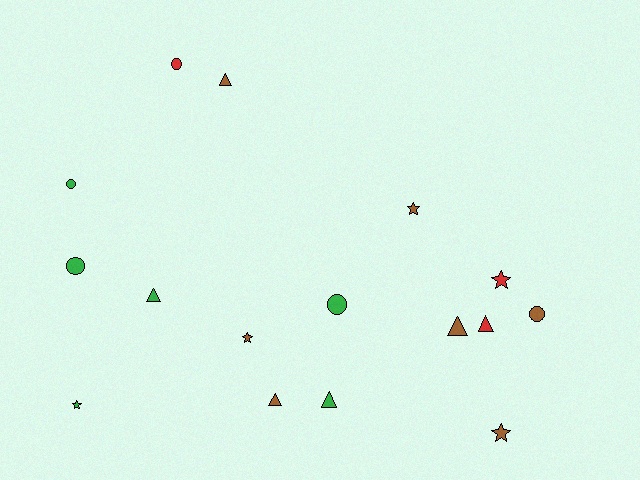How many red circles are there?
There is 1 red circle.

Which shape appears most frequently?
Triangle, with 6 objects.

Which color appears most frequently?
Brown, with 7 objects.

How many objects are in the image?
There are 16 objects.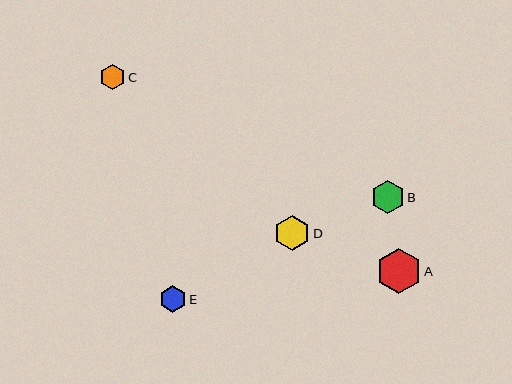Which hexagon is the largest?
Hexagon A is the largest with a size of approximately 45 pixels.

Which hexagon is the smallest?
Hexagon C is the smallest with a size of approximately 25 pixels.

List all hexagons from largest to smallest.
From largest to smallest: A, D, B, E, C.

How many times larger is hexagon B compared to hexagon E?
Hexagon B is approximately 1.2 times the size of hexagon E.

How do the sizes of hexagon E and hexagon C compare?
Hexagon E and hexagon C are approximately the same size.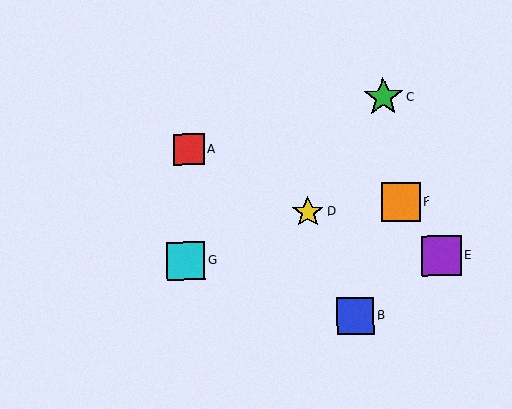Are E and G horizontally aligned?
Yes, both are at y≈255.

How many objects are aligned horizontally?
2 objects (E, G) are aligned horizontally.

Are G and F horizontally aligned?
No, G is at y≈261 and F is at y≈202.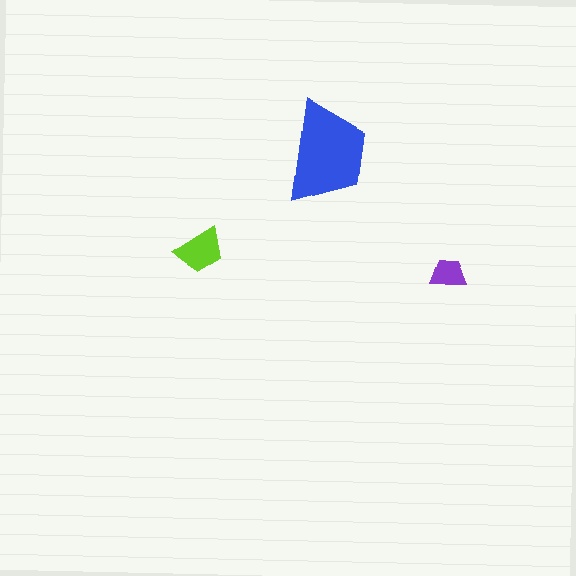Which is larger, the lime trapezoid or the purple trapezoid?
The lime one.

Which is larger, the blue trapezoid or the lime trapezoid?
The blue one.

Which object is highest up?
The blue trapezoid is topmost.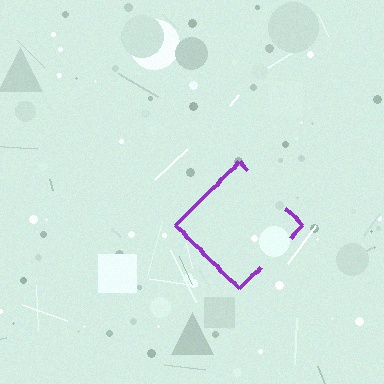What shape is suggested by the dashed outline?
The dashed outline suggests a diamond.